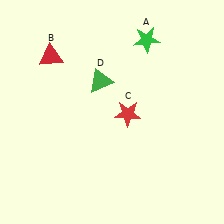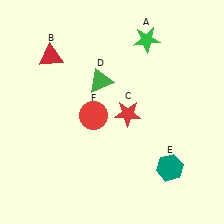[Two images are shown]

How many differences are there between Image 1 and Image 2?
There are 2 differences between the two images.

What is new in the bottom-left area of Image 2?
A red circle (F) was added in the bottom-left area of Image 2.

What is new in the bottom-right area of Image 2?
A teal hexagon (E) was added in the bottom-right area of Image 2.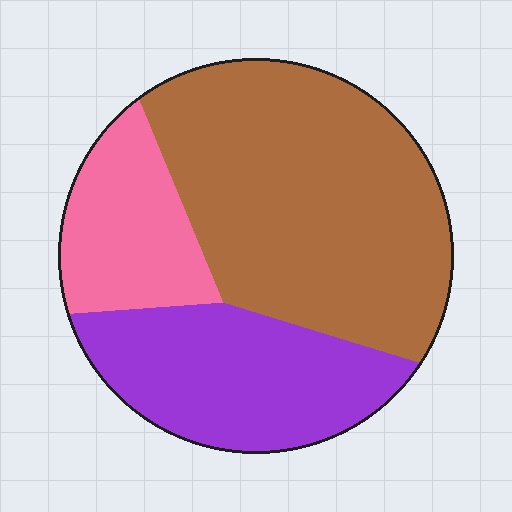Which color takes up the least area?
Pink, at roughly 20%.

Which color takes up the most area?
Brown, at roughly 55%.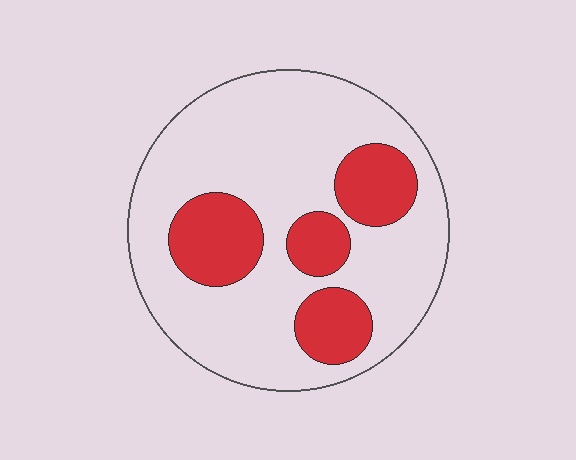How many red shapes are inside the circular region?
4.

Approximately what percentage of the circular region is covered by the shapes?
Approximately 25%.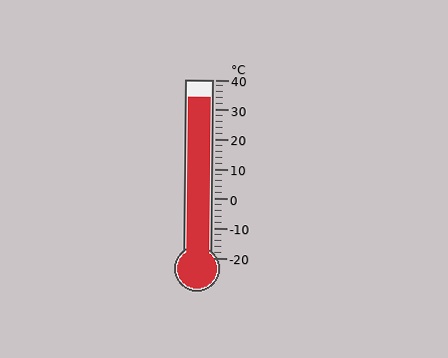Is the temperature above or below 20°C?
The temperature is above 20°C.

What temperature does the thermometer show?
The thermometer shows approximately 34°C.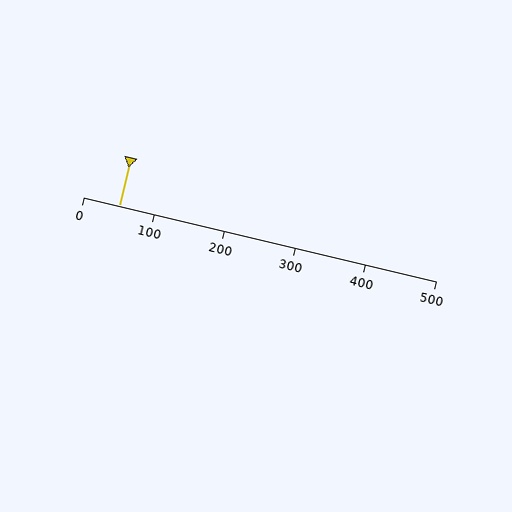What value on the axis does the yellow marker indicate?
The marker indicates approximately 50.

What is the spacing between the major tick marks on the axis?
The major ticks are spaced 100 apart.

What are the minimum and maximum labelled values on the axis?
The axis runs from 0 to 500.